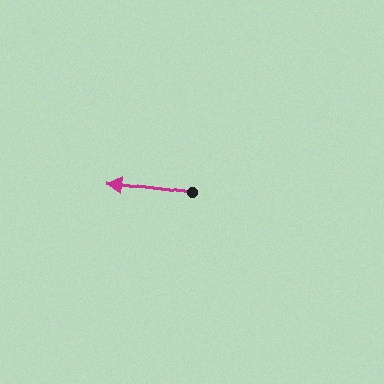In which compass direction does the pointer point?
West.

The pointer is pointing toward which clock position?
Roughly 9 o'clock.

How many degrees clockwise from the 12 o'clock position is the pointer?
Approximately 277 degrees.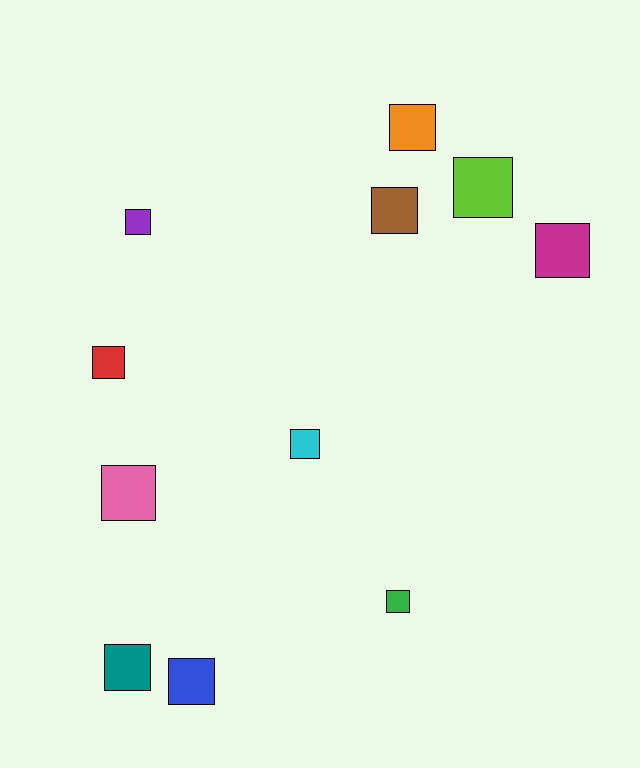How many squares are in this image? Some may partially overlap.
There are 11 squares.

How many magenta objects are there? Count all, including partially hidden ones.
There is 1 magenta object.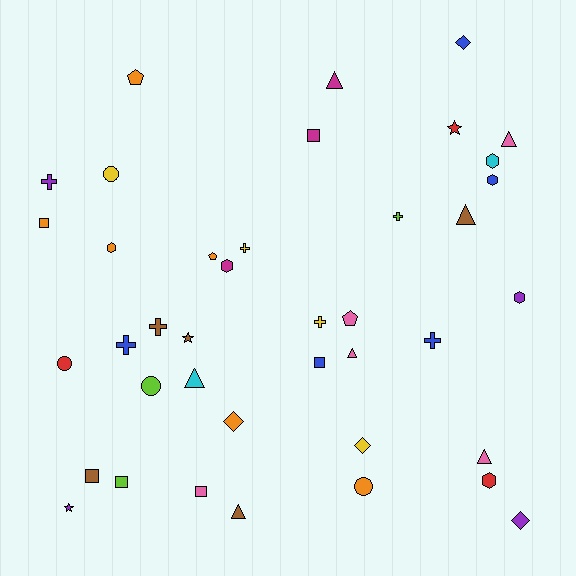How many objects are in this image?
There are 40 objects.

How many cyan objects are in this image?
There are 2 cyan objects.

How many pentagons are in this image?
There are 3 pentagons.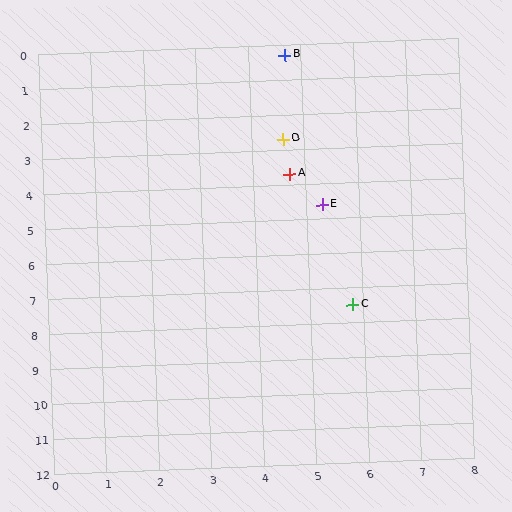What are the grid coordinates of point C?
Point C is at approximately (5.8, 7.5).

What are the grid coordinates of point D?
Point D is at approximately (4.6, 2.7).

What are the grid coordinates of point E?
Point E is at approximately (5.3, 4.6).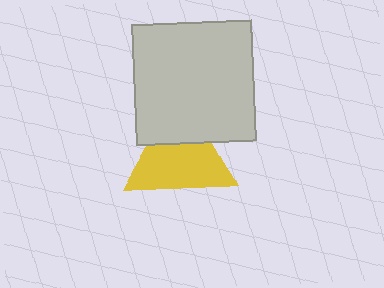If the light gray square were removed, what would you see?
You would see the complete yellow triangle.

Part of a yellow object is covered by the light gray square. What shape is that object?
It is a triangle.